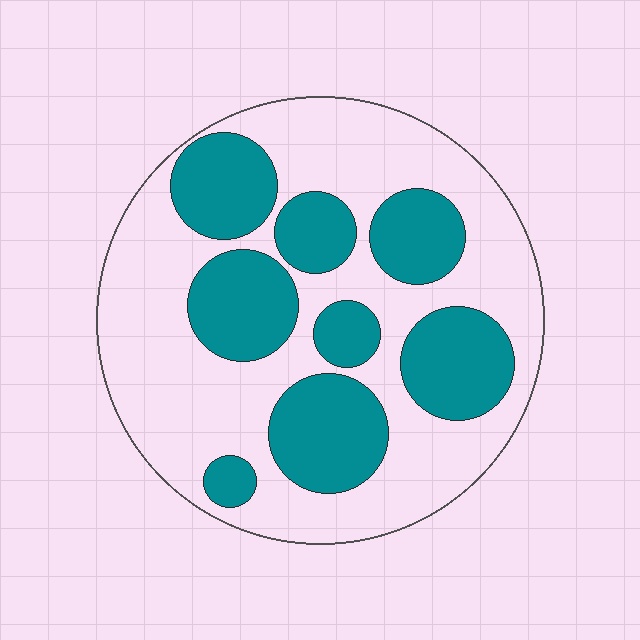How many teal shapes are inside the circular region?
8.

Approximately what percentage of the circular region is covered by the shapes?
Approximately 40%.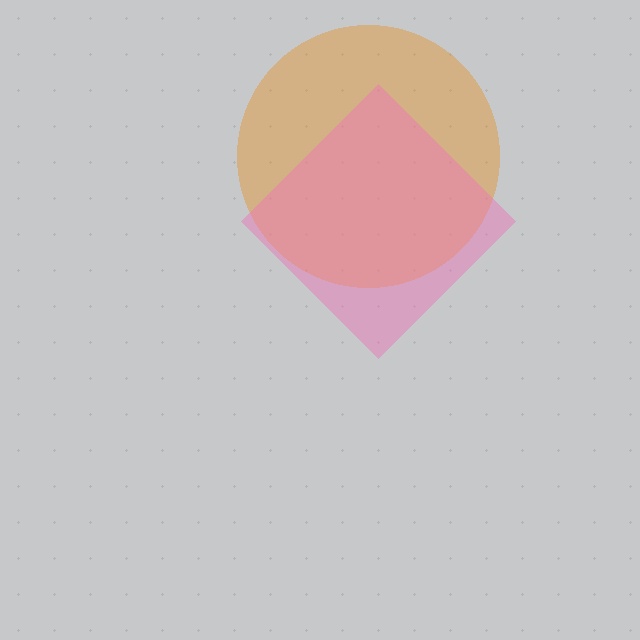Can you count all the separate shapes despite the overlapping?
Yes, there are 2 separate shapes.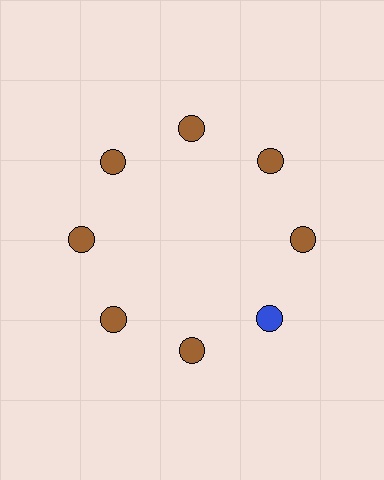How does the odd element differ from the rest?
It has a different color: blue instead of brown.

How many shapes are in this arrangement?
There are 8 shapes arranged in a ring pattern.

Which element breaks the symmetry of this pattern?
The blue circle at roughly the 4 o'clock position breaks the symmetry. All other shapes are brown circles.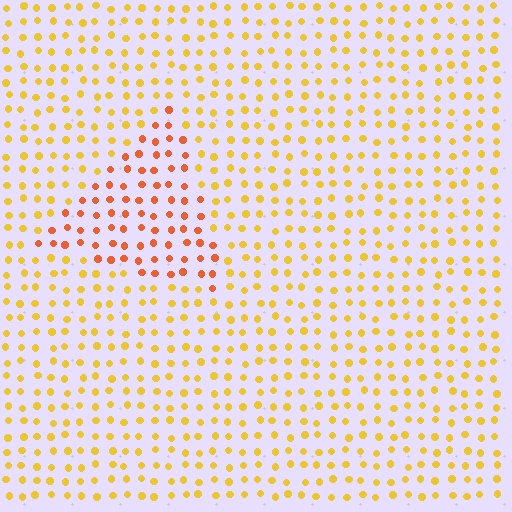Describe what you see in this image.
The image is filled with small yellow elements in a uniform arrangement. A triangle-shaped region is visible where the elements are tinted to a slightly different hue, forming a subtle color boundary.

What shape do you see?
I see a triangle.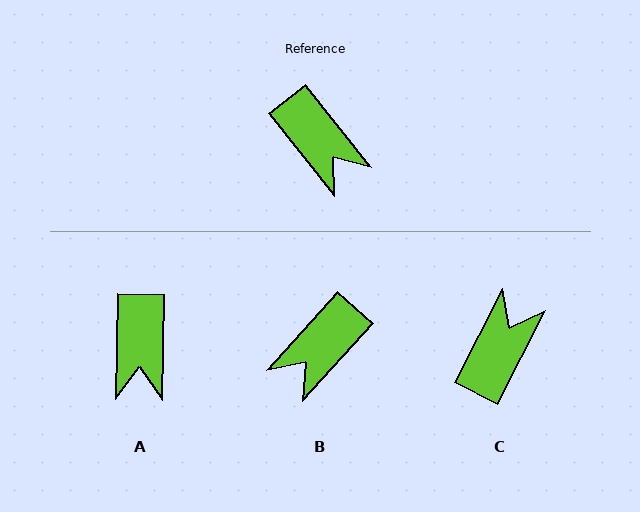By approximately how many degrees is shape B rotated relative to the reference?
Approximately 80 degrees clockwise.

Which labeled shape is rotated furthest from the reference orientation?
C, about 114 degrees away.